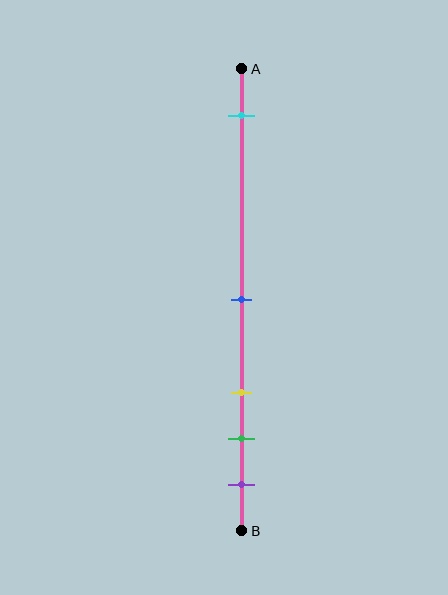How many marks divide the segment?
There are 5 marks dividing the segment.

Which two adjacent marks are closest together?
The green and purple marks are the closest adjacent pair.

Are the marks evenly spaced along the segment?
No, the marks are not evenly spaced.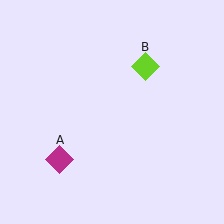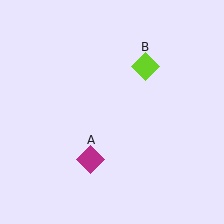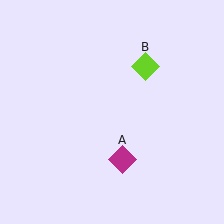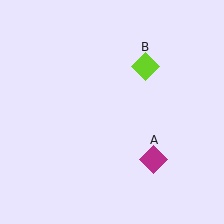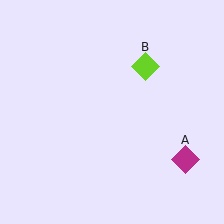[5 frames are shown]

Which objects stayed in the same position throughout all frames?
Lime diamond (object B) remained stationary.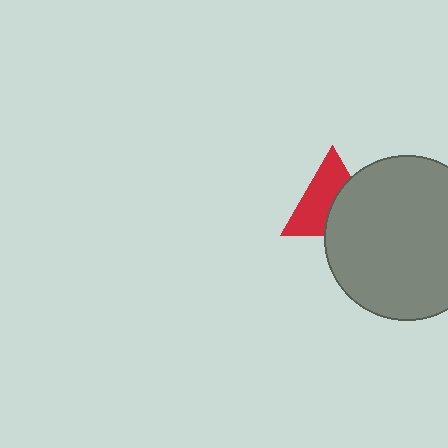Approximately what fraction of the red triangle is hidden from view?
Roughly 43% of the red triangle is hidden behind the gray circle.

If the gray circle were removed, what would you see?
You would see the complete red triangle.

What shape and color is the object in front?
The object in front is a gray circle.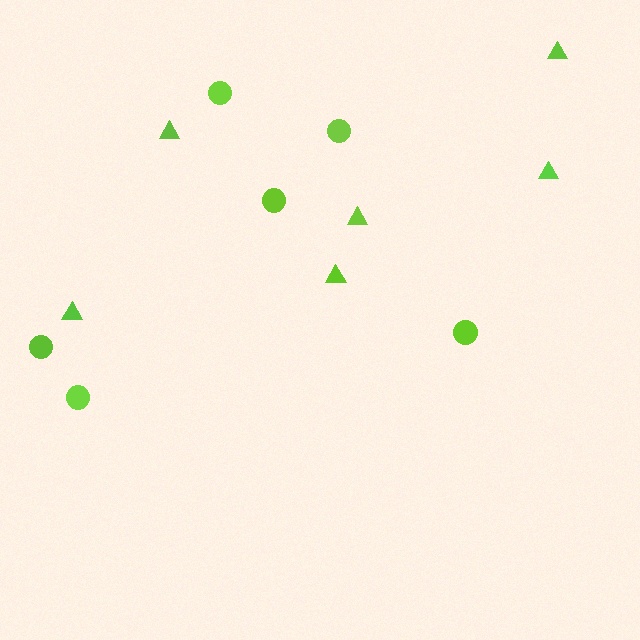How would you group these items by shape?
There are 2 groups: one group of triangles (6) and one group of circles (6).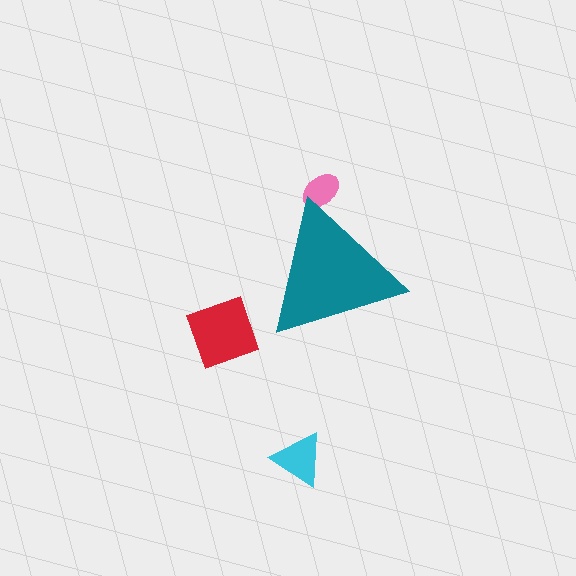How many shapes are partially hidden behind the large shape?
1 shape is partially hidden.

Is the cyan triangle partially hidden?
No, the cyan triangle is fully visible.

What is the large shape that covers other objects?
A teal triangle.